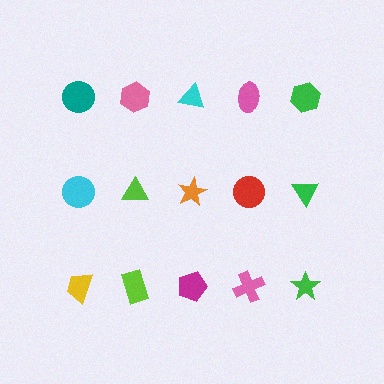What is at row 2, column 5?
A green triangle.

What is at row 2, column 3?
An orange star.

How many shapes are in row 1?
5 shapes.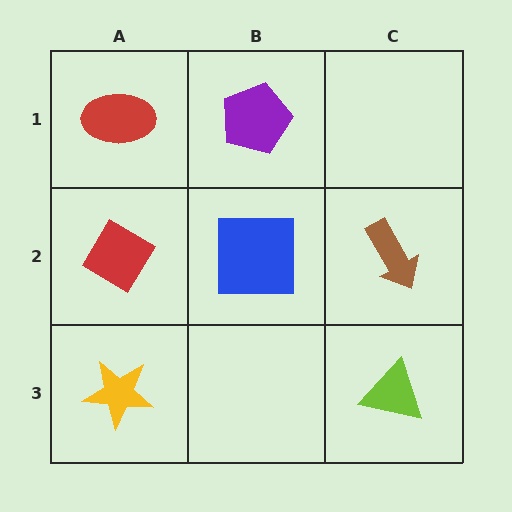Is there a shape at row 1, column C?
No, that cell is empty.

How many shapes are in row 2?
3 shapes.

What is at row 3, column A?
A yellow star.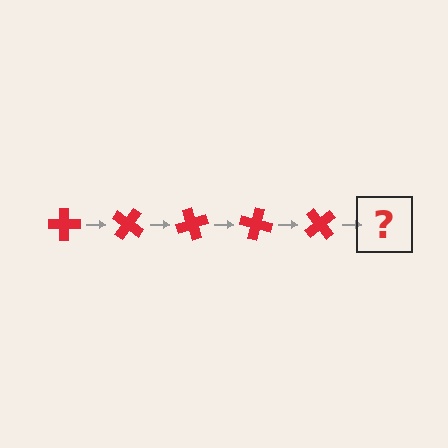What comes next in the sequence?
The next element should be a red cross rotated 175 degrees.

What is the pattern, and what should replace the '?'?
The pattern is that the cross rotates 35 degrees each step. The '?' should be a red cross rotated 175 degrees.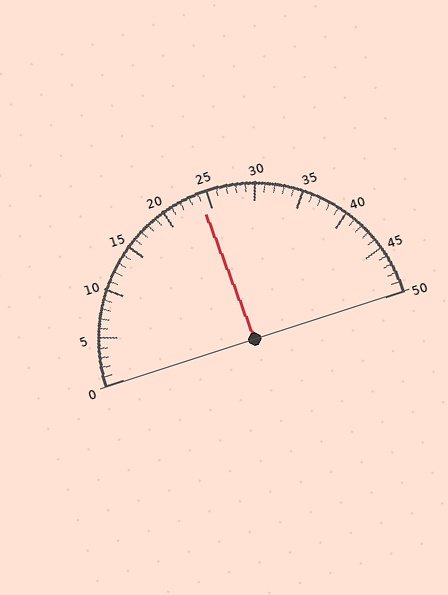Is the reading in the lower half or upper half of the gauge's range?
The reading is in the lower half of the range (0 to 50).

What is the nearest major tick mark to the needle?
The nearest major tick mark is 25.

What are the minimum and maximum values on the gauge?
The gauge ranges from 0 to 50.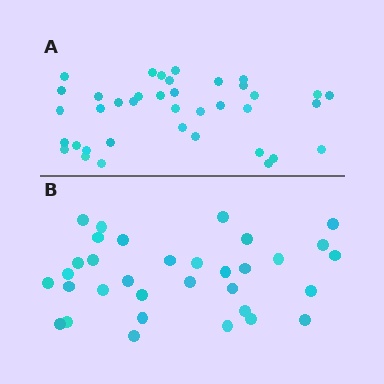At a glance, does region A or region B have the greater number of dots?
Region A (the top region) has more dots.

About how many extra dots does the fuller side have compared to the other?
Region A has about 5 more dots than region B.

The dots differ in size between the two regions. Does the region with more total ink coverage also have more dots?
No. Region B has more total ink coverage because its dots are larger, but region A actually contains more individual dots. Total area can be misleading — the number of items is what matters here.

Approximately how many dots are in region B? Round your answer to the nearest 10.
About 30 dots. (The exact count is 33, which rounds to 30.)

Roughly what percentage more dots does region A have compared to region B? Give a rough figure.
About 15% more.